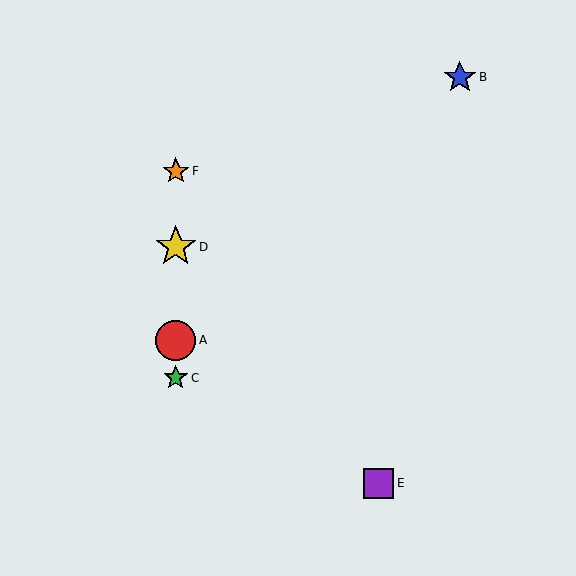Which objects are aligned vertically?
Objects A, C, D, F are aligned vertically.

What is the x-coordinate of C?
Object C is at x≈176.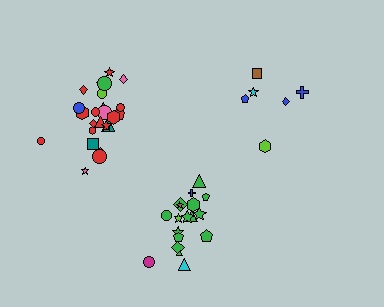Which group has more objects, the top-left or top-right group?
The top-left group.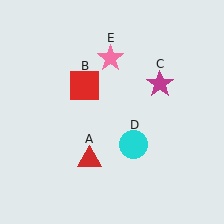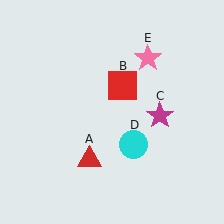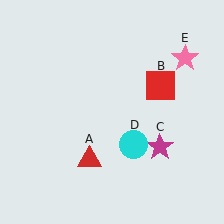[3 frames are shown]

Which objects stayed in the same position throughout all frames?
Red triangle (object A) and cyan circle (object D) remained stationary.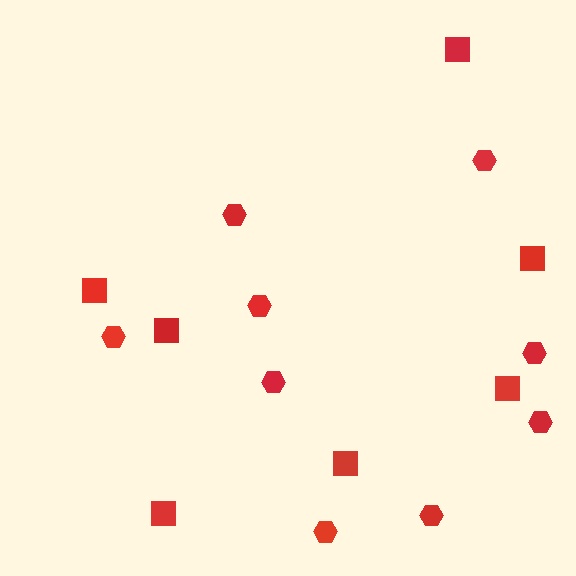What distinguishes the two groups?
There are 2 groups: one group of hexagons (9) and one group of squares (7).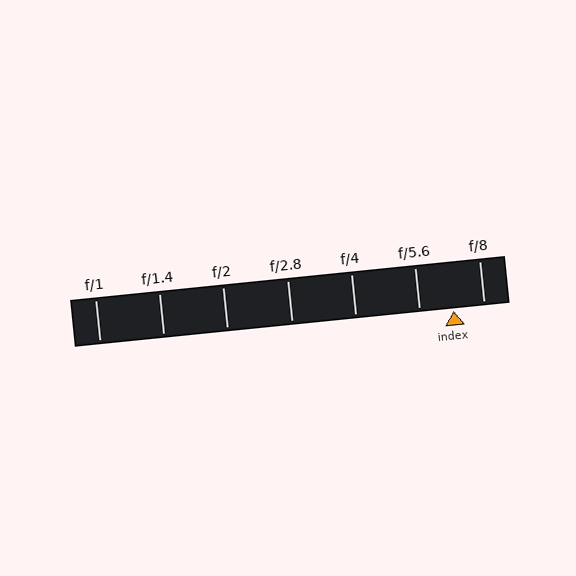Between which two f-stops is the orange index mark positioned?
The index mark is between f/5.6 and f/8.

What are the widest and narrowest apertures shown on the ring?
The widest aperture shown is f/1 and the narrowest is f/8.